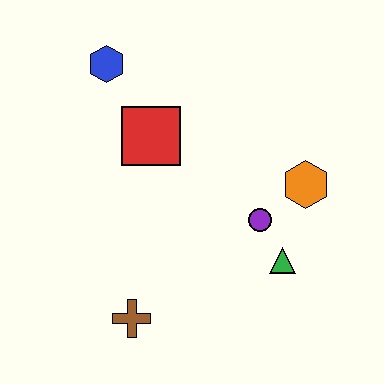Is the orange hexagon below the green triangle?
No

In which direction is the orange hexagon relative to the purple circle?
The orange hexagon is to the right of the purple circle.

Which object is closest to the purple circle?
The green triangle is closest to the purple circle.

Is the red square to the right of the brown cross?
Yes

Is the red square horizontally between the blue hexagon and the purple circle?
Yes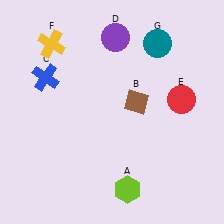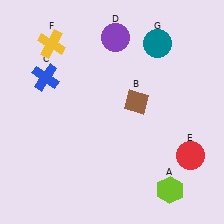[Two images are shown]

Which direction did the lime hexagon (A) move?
The lime hexagon (A) moved right.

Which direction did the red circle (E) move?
The red circle (E) moved down.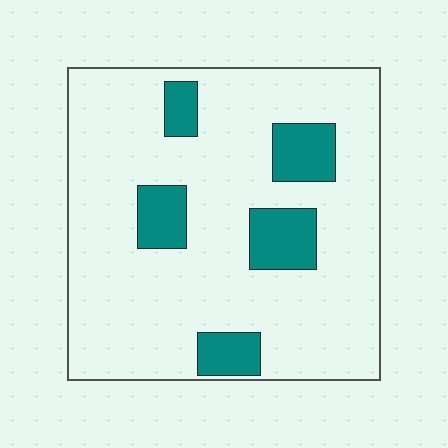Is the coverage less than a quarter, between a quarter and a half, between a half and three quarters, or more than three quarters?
Less than a quarter.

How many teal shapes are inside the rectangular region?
5.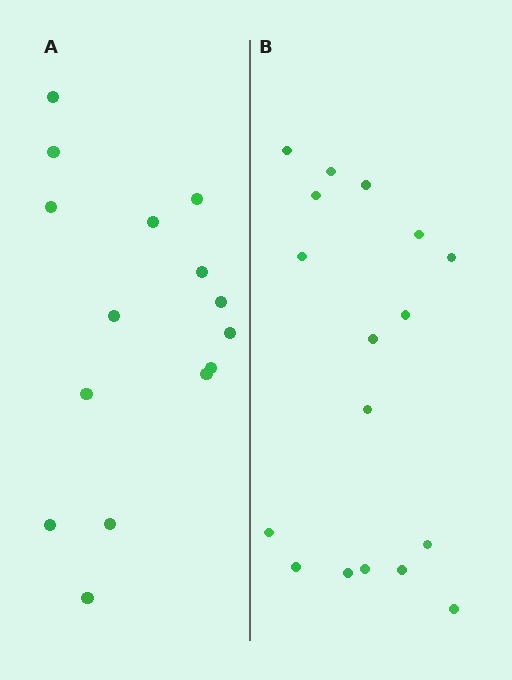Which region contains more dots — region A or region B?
Region B (the right region) has more dots.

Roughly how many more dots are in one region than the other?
Region B has just a few more — roughly 2 or 3 more dots than region A.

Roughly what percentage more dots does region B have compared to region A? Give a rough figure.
About 15% more.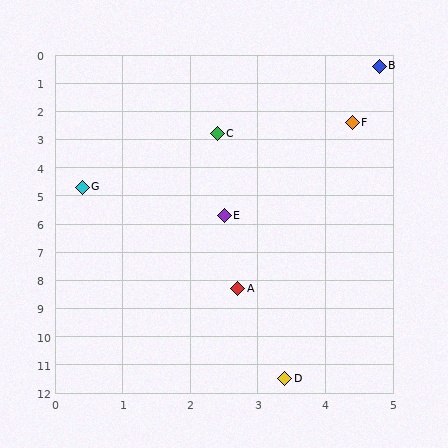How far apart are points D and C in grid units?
Points D and C are about 8.8 grid units apart.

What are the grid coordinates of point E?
Point E is at approximately (2.5, 5.7).